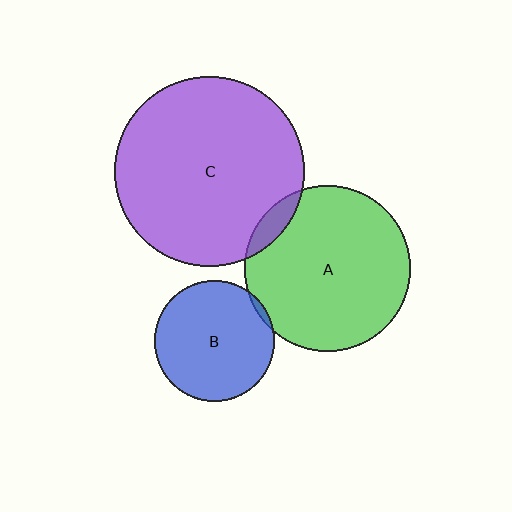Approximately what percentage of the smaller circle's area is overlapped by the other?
Approximately 5%.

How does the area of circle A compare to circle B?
Approximately 1.9 times.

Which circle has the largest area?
Circle C (purple).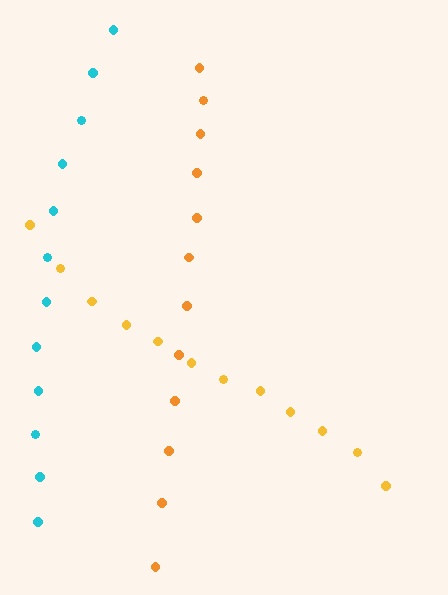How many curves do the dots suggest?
There are 3 distinct paths.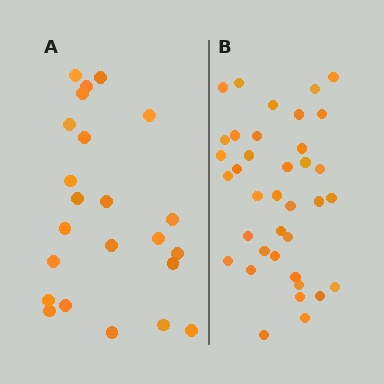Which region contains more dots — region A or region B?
Region B (the right region) has more dots.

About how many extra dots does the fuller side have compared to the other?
Region B has approximately 15 more dots than region A.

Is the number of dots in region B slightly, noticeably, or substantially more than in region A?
Region B has substantially more. The ratio is roughly 1.6 to 1.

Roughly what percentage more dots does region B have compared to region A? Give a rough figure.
About 60% more.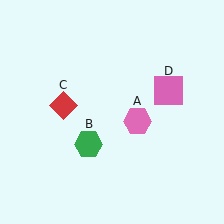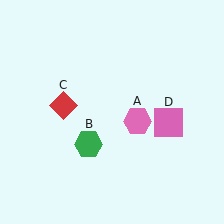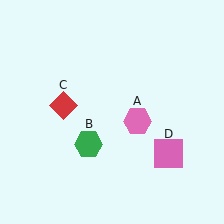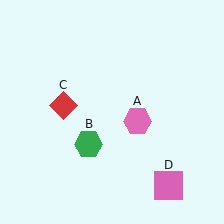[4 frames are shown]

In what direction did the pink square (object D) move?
The pink square (object D) moved down.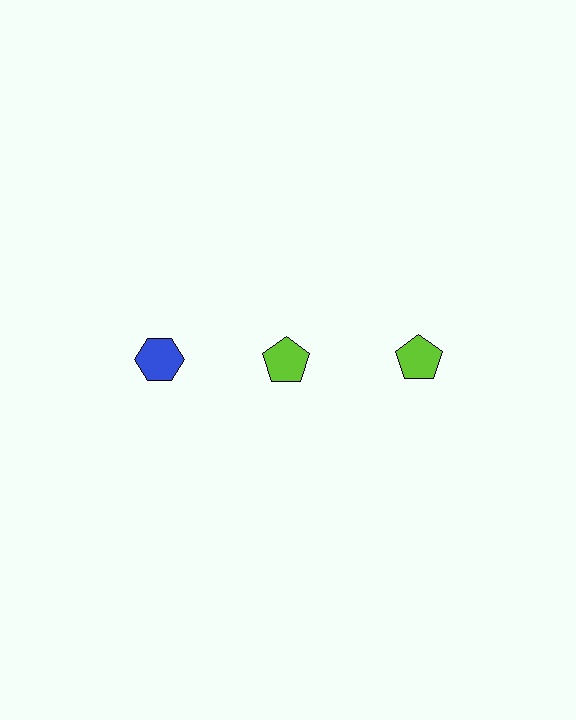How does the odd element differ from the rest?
It differs in both color (blue instead of lime) and shape (hexagon instead of pentagon).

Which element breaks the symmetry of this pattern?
The blue hexagon in the top row, leftmost column breaks the symmetry. All other shapes are lime pentagons.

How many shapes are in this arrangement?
There are 3 shapes arranged in a grid pattern.